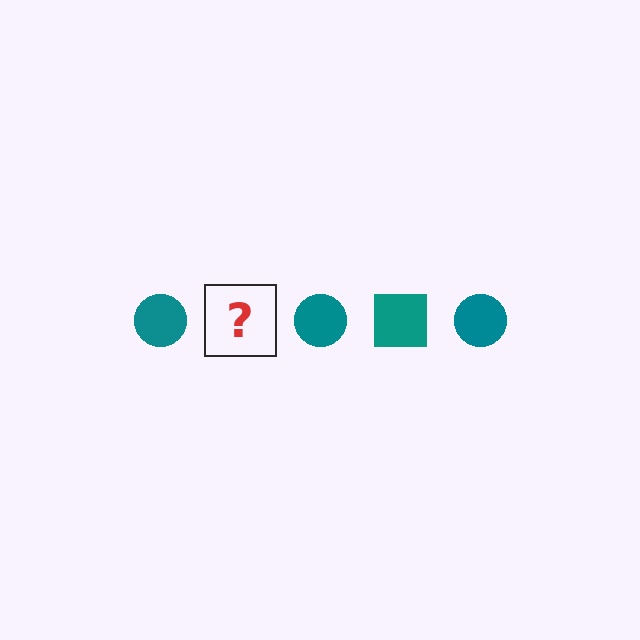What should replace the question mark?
The question mark should be replaced with a teal square.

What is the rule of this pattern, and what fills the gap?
The rule is that the pattern cycles through circle, square shapes in teal. The gap should be filled with a teal square.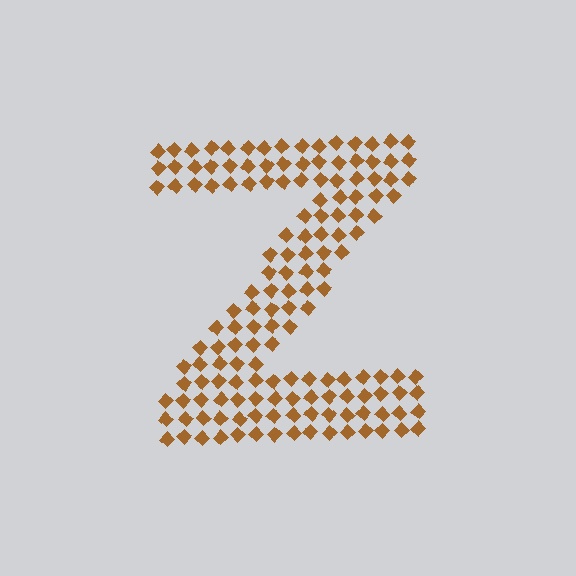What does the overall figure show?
The overall figure shows the letter Z.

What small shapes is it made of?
It is made of small diamonds.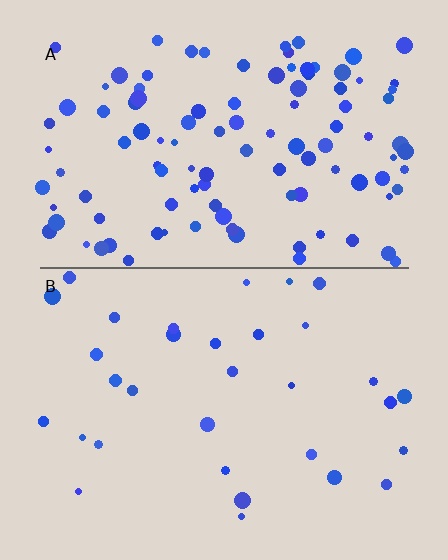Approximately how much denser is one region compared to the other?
Approximately 3.3× — region A over region B.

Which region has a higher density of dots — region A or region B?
A (the top).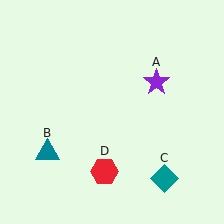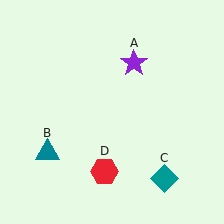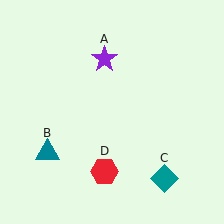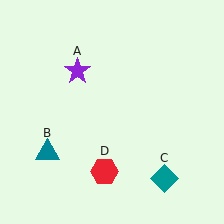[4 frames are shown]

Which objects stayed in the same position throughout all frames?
Teal triangle (object B) and teal diamond (object C) and red hexagon (object D) remained stationary.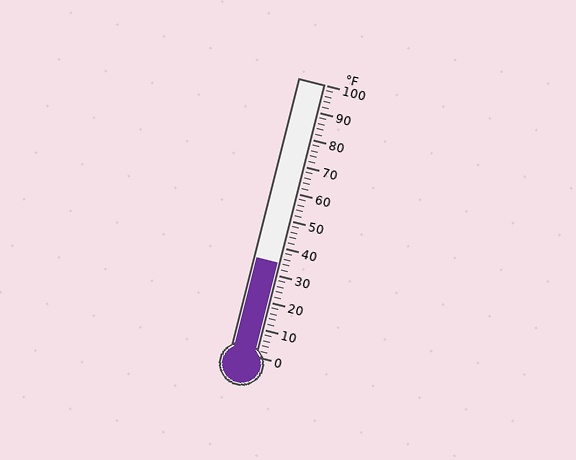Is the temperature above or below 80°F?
The temperature is below 80°F.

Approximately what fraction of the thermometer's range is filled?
The thermometer is filled to approximately 35% of its range.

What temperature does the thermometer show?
The thermometer shows approximately 34°F.